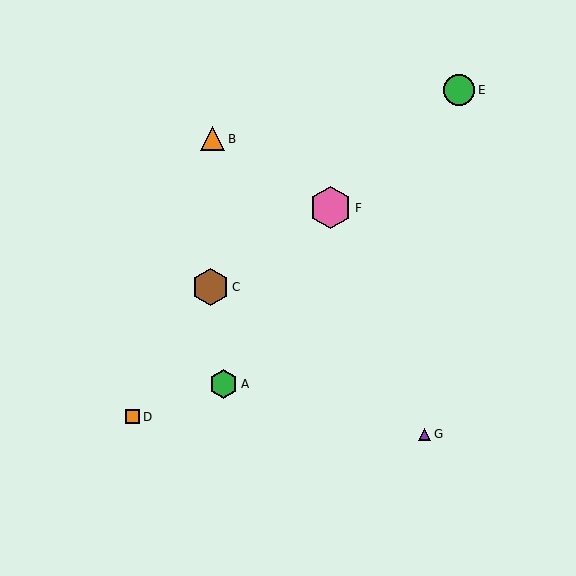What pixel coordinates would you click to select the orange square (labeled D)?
Click at (133, 417) to select the orange square D.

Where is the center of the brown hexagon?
The center of the brown hexagon is at (211, 287).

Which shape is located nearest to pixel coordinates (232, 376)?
The green hexagon (labeled A) at (224, 384) is nearest to that location.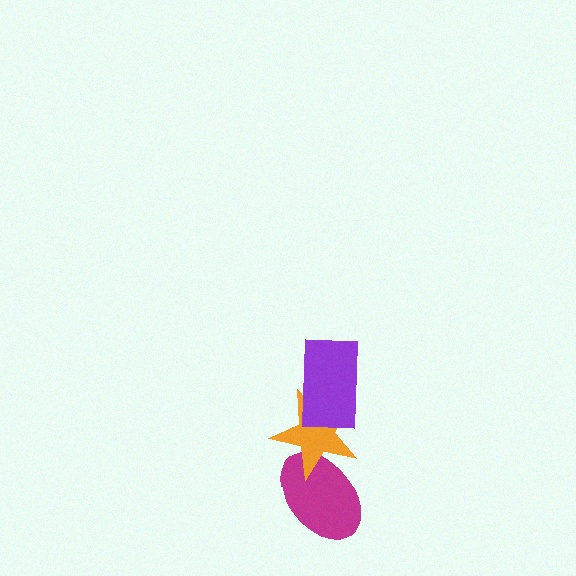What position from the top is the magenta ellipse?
The magenta ellipse is 3rd from the top.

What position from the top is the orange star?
The orange star is 2nd from the top.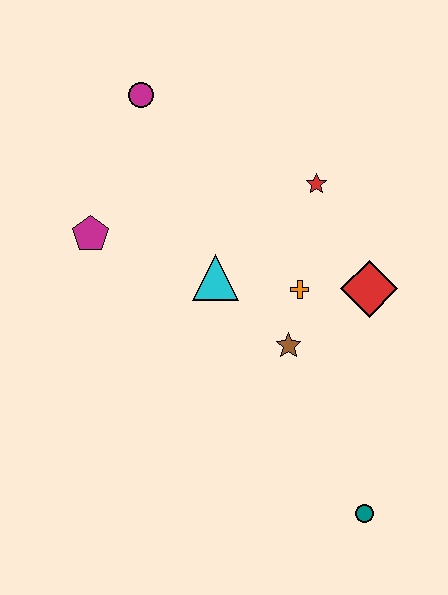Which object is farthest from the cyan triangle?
The teal circle is farthest from the cyan triangle.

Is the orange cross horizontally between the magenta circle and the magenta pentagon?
No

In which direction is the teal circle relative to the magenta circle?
The teal circle is below the magenta circle.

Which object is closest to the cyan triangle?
The orange cross is closest to the cyan triangle.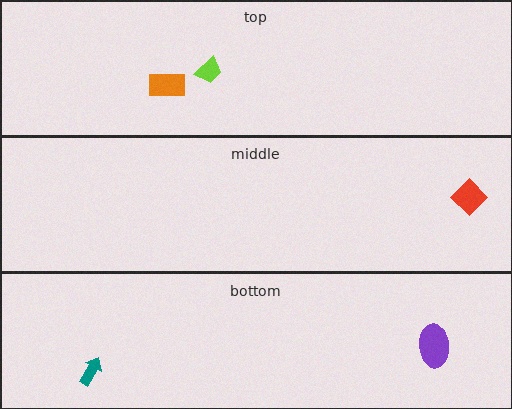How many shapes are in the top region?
2.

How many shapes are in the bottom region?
2.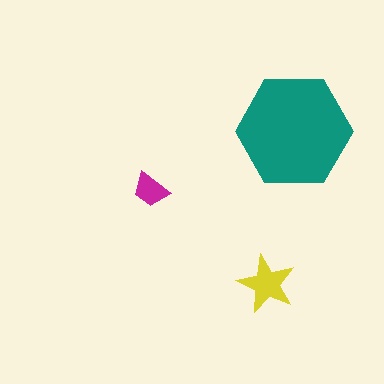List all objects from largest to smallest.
The teal hexagon, the yellow star, the magenta trapezoid.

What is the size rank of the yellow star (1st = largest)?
2nd.